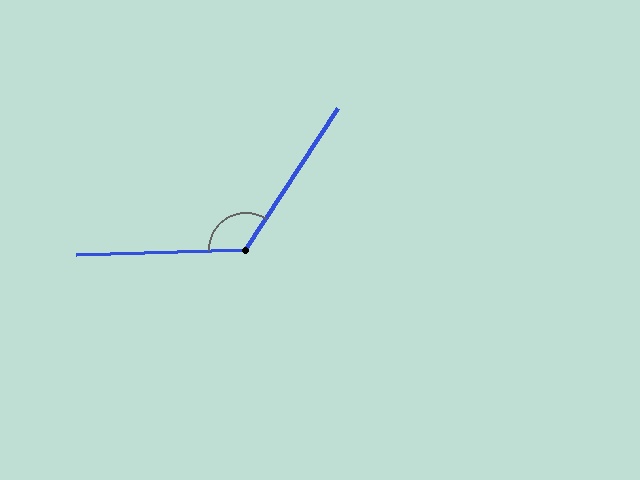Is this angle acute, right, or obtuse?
It is obtuse.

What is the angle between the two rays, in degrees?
Approximately 125 degrees.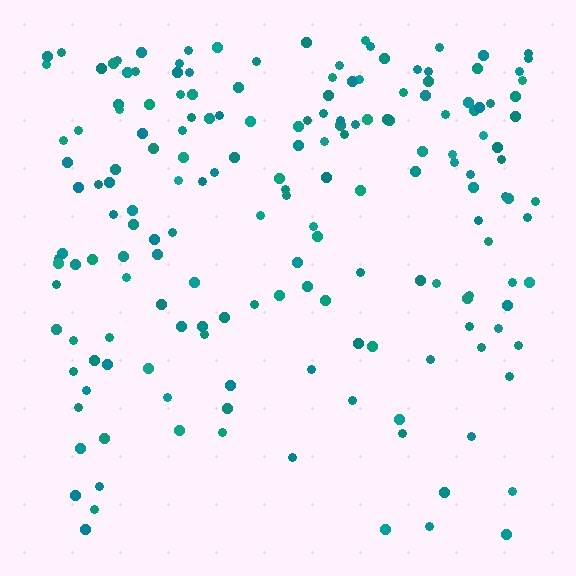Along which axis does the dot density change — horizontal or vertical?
Vertical.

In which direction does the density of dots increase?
From bottom to top, with the top side densest.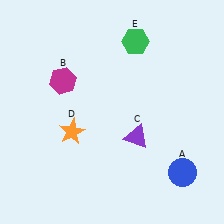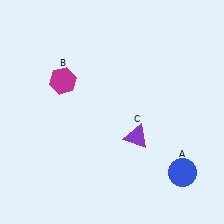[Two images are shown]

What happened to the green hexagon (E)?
The green hexagon (E) was removed in Image 2. It was in the top-right area of Image 1.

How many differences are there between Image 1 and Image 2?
There are 2 differences between the two images.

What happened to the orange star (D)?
The orange star (D) was removed in Image 2. It was in the bottom-left area of Image 1.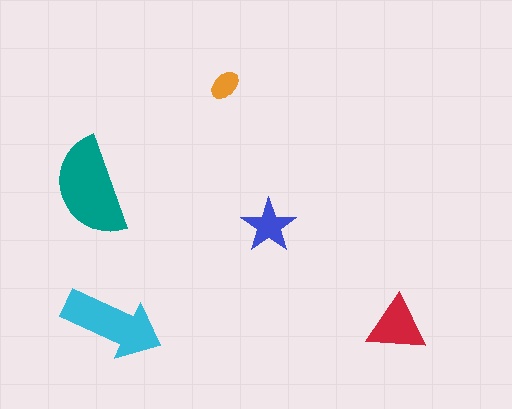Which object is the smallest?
The orange ellipse.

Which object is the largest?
The teal semicircle.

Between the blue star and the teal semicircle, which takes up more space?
The teal semicircle.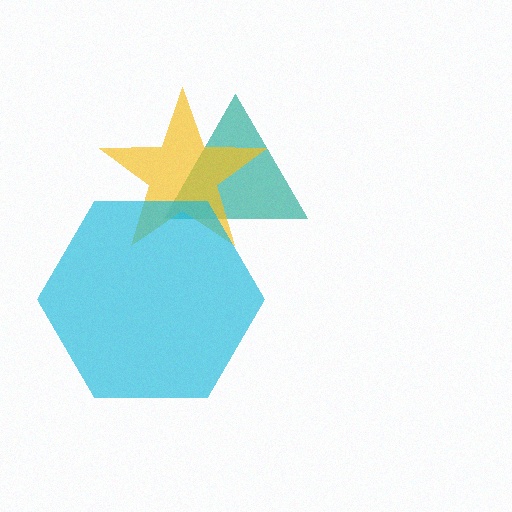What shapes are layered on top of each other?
The layered shapes are: a teal triangle, a yellow star, a cyan hexagon.